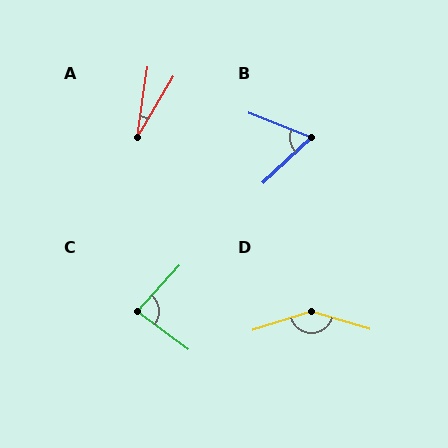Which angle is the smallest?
A, at approximately 23 degrees.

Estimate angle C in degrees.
Approximately 84 degrees.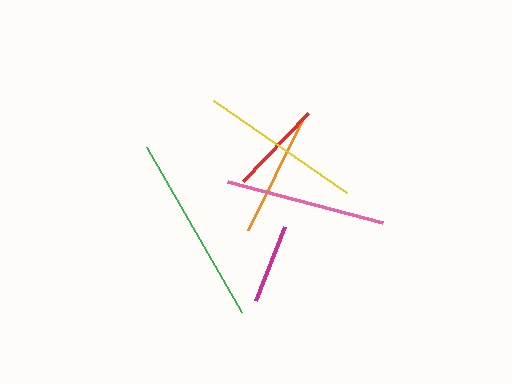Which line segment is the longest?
The green line is the longest at approximately 190 pixels.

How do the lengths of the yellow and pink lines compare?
The yellow and pink lines are approximately the same length.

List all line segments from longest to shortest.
From longest to shortest: green, yellow, pink, orange, red, magenta.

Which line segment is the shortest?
The magenta line is the shortest at approximately 80 pixels.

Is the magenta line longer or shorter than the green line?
The green line is longer than the magenta line.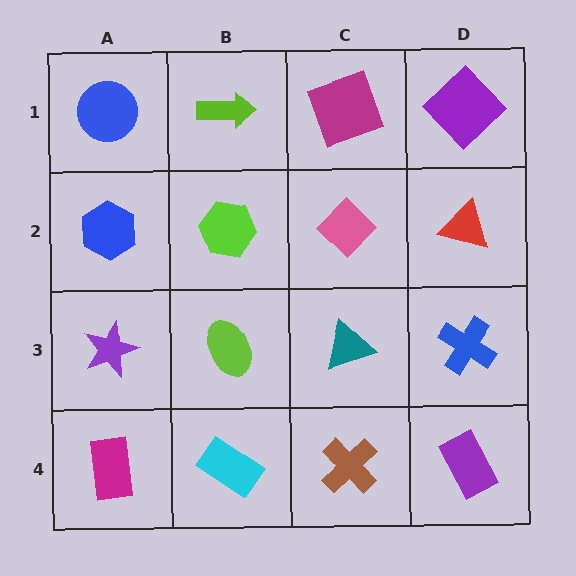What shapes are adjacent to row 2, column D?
A purple diamond (row 1, column D), a blue cross (row 3, column D), a pink diamond (row 2, column C).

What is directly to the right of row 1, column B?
A magenta square.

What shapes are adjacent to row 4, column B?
A lime ellipse (row 3, column B), a magenta rectangle (row 4, column A), a brown cross (row 4, column C).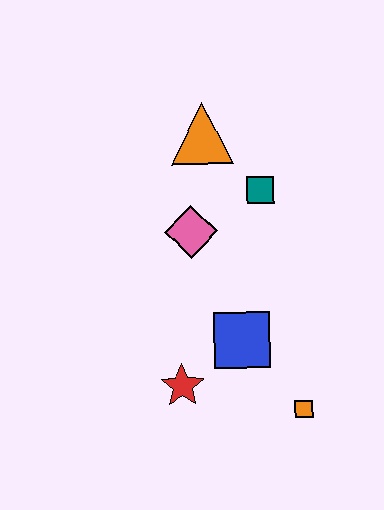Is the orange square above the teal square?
No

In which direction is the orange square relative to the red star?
The orange square is to the right of the red star.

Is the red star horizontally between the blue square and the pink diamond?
No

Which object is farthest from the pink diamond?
The orange square is farthest from the pink diamond.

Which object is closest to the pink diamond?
The teal square is closest to the pink diamond.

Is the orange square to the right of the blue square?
Yes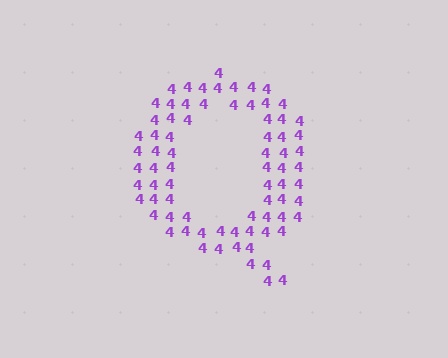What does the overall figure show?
The overall figure shows the letter Q.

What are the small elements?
The small elements are digit 4's.